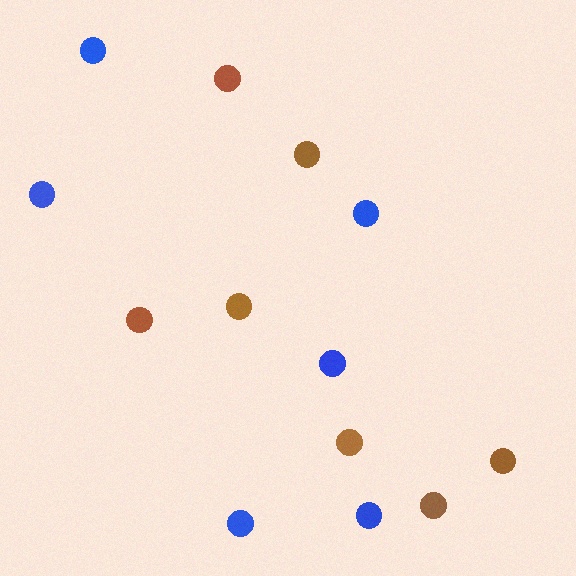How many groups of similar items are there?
There are 2 groups: one group of brown circles (7) and one group of blue circles (6).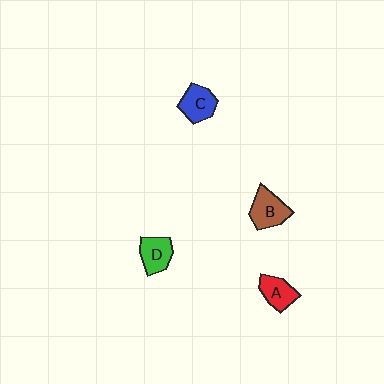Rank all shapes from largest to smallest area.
From largest to smallest: B (brown), C (blue), D (green), A (red).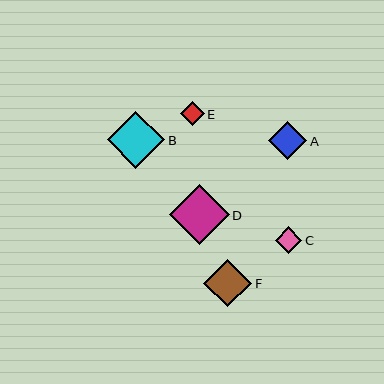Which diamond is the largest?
Diamond D is the largest with a size of approximately 59 pixels.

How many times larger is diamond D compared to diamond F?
Diamond D is approximately 1.2 times the size of diamond F.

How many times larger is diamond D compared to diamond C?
Diamond D is approximately 2.2 times the size of diamond C.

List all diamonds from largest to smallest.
From largest to smallest: D, B, F, A, C, E.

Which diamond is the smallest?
Diamond E is the smallest with a size of approximately 24 pixels.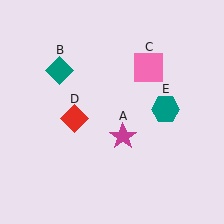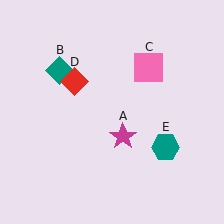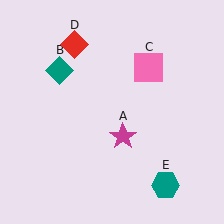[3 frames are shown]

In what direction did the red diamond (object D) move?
The red diamond (object D) moved up.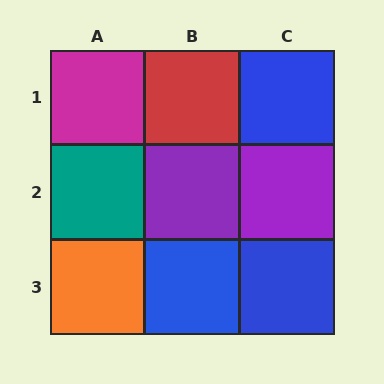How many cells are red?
1 cell is red.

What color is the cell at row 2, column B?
Purple.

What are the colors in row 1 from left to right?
Magenta, red, blue.